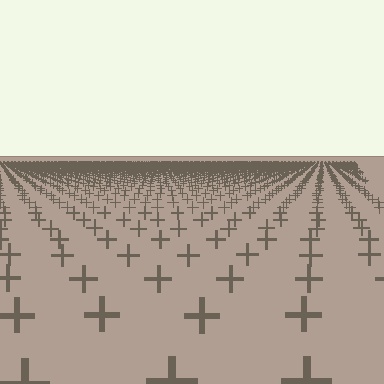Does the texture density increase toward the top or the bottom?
Density increases toward the top.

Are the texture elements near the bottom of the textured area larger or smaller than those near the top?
Larger. Near the bottom, elements are closer to the viewer and appear at a bigger on-screen size.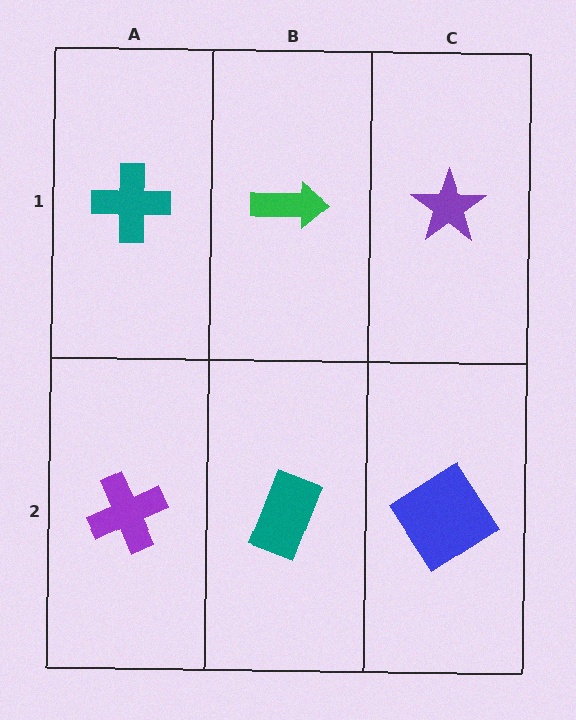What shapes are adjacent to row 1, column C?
A blue diamond (row 2, column C), a green arrow (row 1, column B).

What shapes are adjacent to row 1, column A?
A purple cross (row 2, column A), a green arrow (row 1, column B).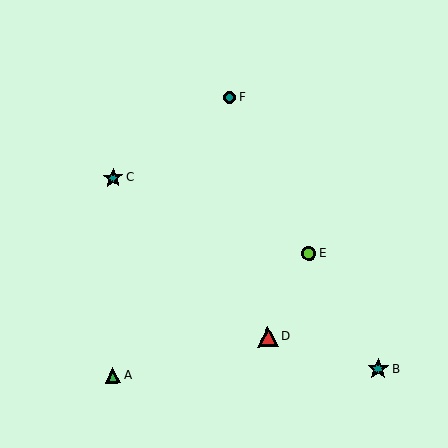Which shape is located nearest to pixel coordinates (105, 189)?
The teal star (labeled C) at (113, 178) is nearest to that location.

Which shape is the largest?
The teal star (labeled B) is the largest.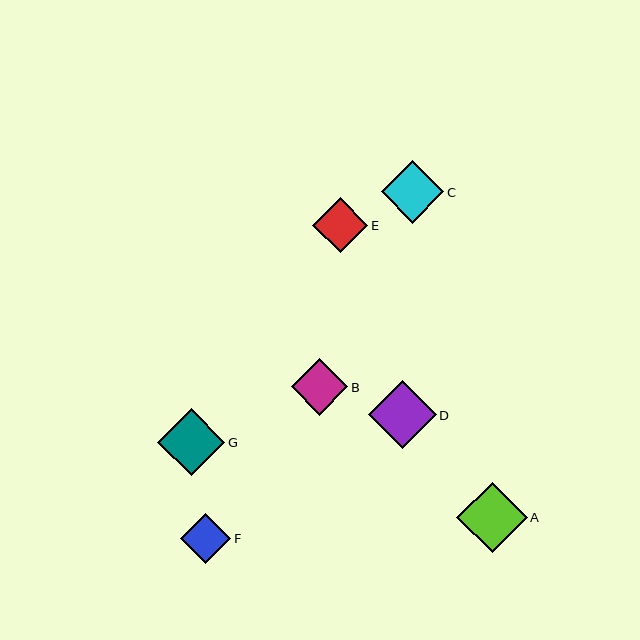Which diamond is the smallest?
Diamond F is the smallest with a size of approximately 50 pixels.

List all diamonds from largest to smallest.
From largest to smallest: A, D, G, C, B, E, F.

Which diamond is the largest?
Diamond A is the largest with a size of approximately 70 pixels.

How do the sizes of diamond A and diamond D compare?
Diamond A and diamond D are approximately the same size.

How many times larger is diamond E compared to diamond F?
Diamond E is approximately 1.1 times the size of diamond F.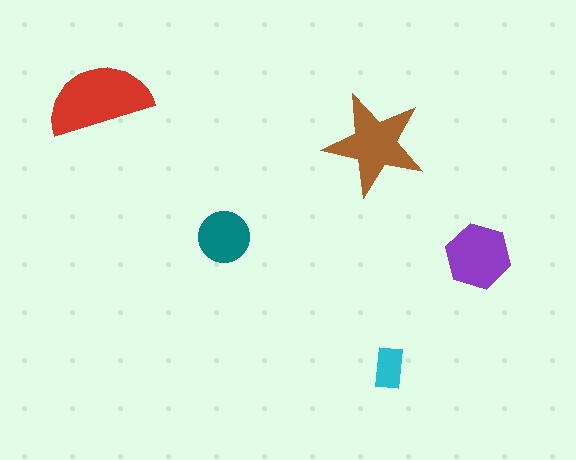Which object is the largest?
The red semicircle.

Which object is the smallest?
The cyan rectangle.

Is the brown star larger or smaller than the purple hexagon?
Larger.